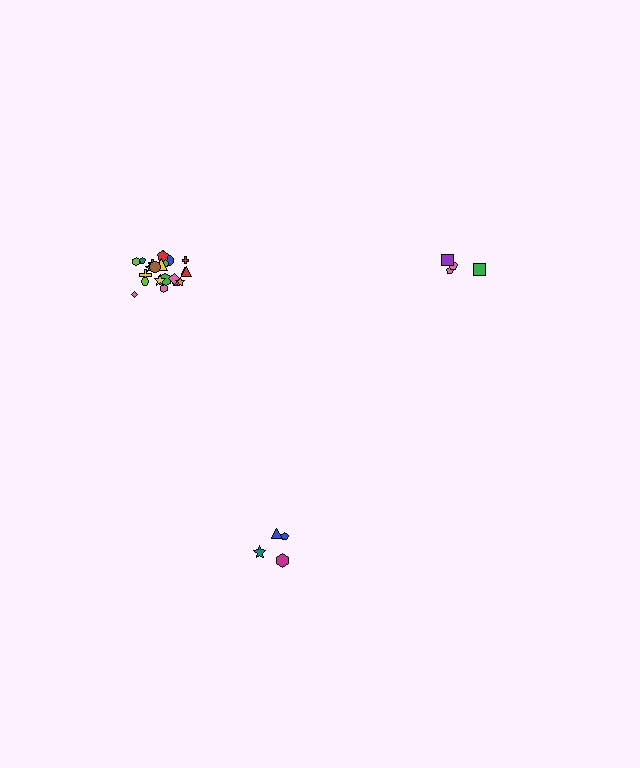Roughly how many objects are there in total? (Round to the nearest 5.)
Roughly 30 objects in total.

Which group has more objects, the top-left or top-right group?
The top-left group.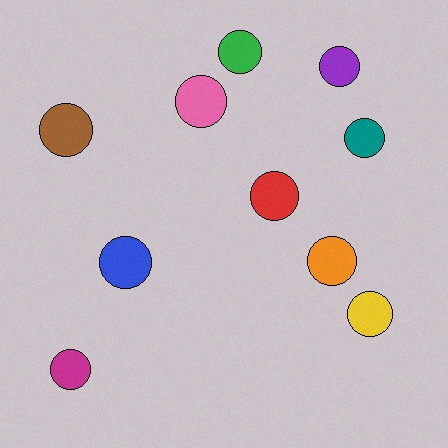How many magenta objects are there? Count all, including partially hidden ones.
There is 1 magenta object.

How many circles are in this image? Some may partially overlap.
There are 10 circles.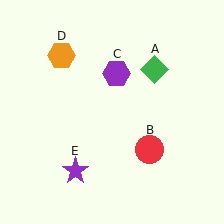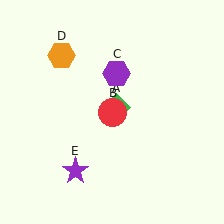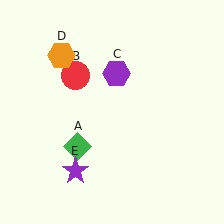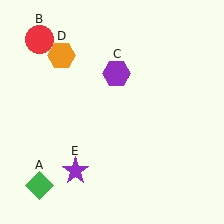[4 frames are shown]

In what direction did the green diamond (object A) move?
The green diamond (object A) moved down and to the left.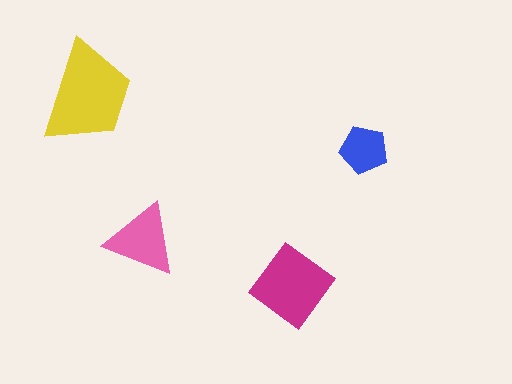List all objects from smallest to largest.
The blue pentagon, the pink triangle, the magenta diamond, the yellow trapezoid.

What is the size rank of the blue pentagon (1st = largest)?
4th.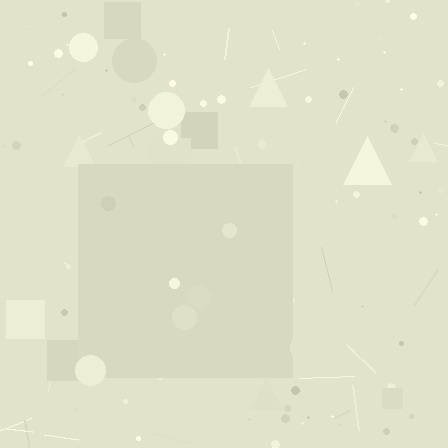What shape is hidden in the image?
A square is hidden in the image.